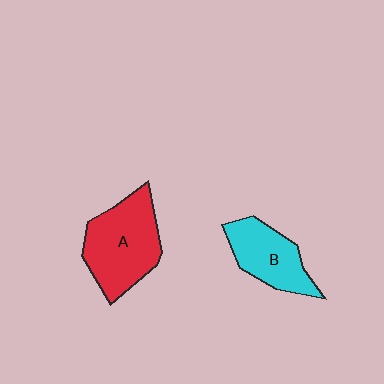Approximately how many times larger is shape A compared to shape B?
Approximately 1.4 times.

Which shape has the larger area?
Shape A (red).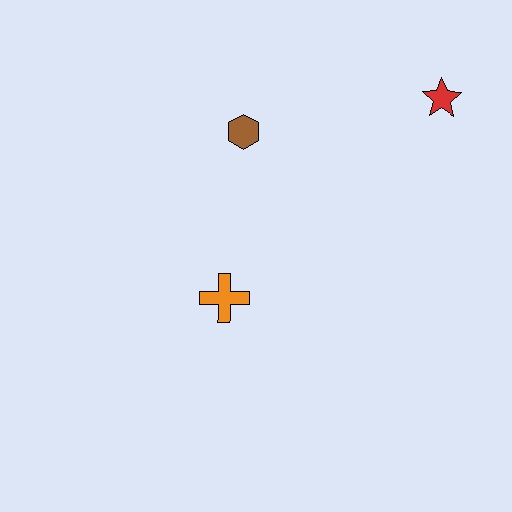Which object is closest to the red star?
The brown hexagon is closest to the red star.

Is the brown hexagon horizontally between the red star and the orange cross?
Yes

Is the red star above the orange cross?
Yes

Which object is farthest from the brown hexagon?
The red star is farthest from the brown hexagon.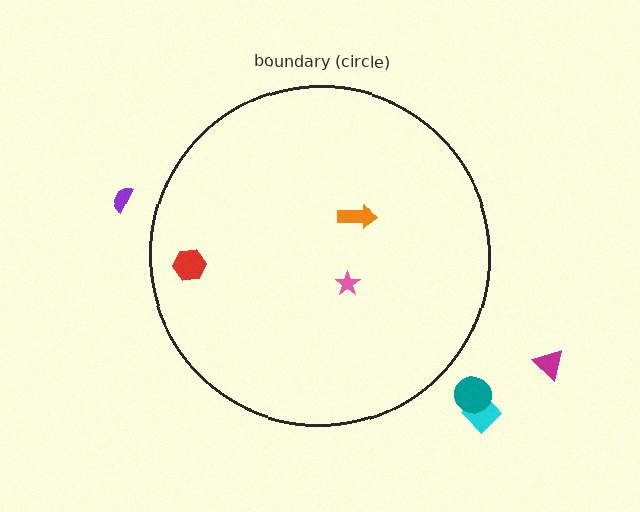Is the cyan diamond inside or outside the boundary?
Outside.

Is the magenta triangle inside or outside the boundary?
Outside.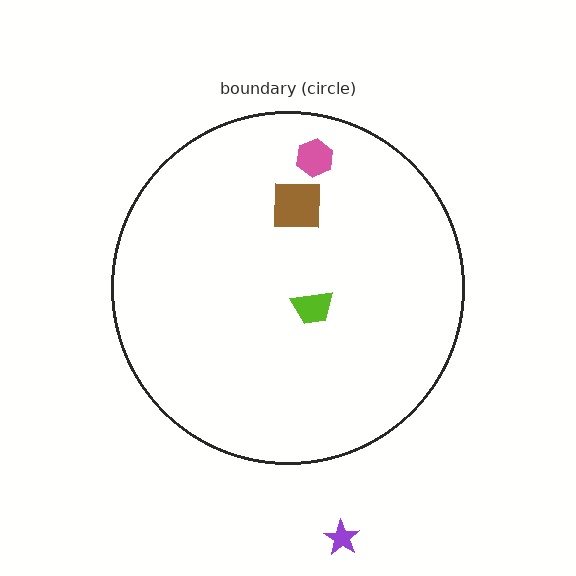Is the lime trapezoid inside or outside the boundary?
Inside.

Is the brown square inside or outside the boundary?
Inside.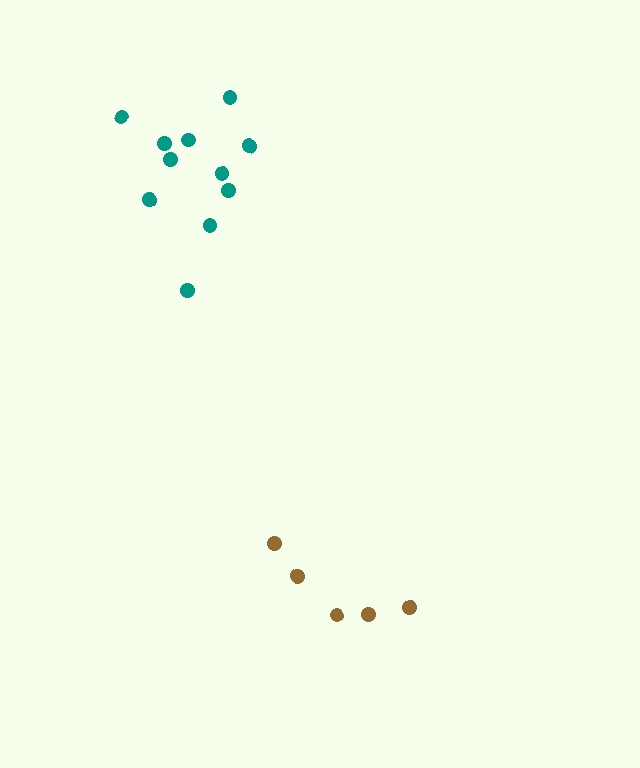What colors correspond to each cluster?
The clusters are colored: teal, brown.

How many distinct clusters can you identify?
There are 2 distinct clusters.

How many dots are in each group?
Group 1: 11 dots, Group 2: 5 dots (16 total).